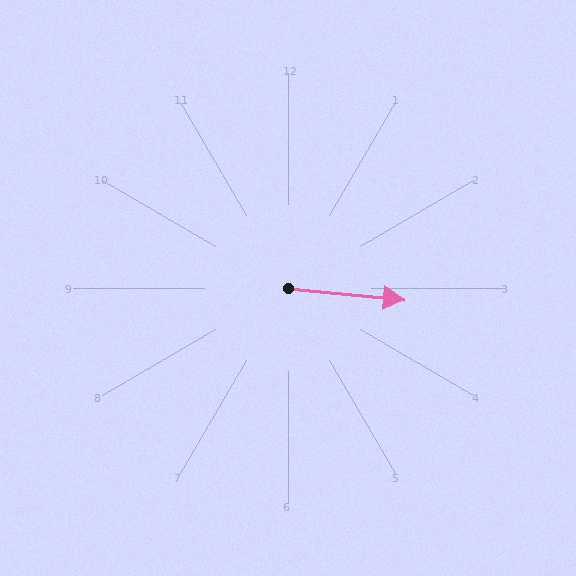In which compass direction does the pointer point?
East.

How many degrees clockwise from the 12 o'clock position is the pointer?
Approximately 96 degrees.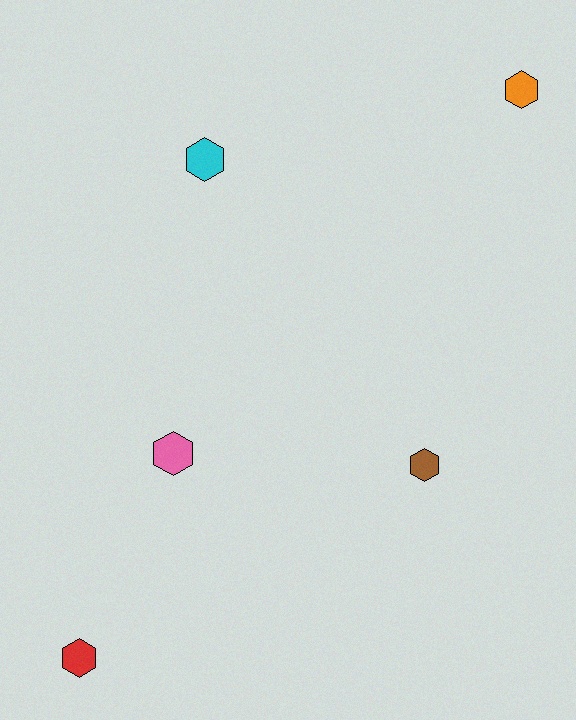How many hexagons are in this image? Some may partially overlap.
There are 5 hexagons.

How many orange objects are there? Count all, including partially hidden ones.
There is 1 orange object.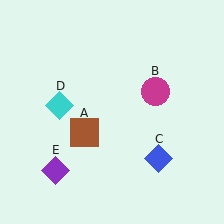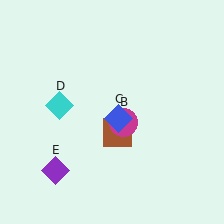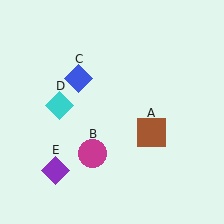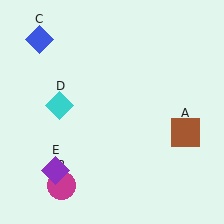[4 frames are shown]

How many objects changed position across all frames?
3 objects changed position: brown square (object A), magenta circle (object B), blue diamond (object C).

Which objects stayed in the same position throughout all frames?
Cyan diamond (object D) and purple diamond (object E) remained stationary.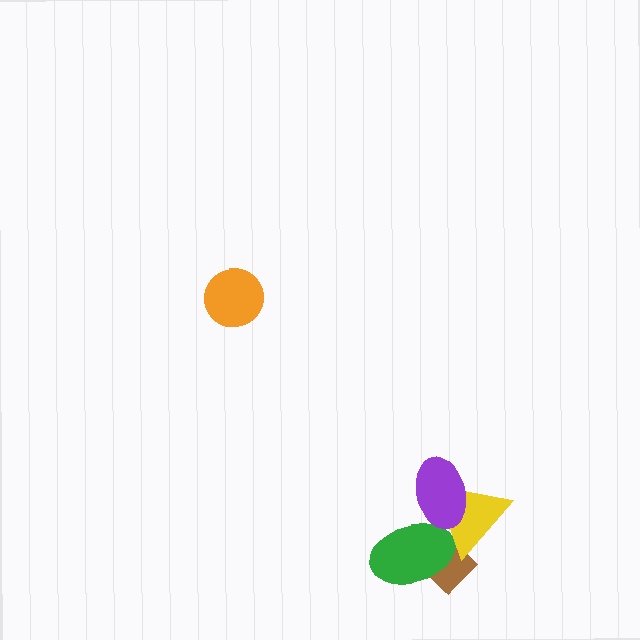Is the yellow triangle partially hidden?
Yes, it is partially covered by another shape.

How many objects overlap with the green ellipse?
3 objects overlap with the green ellipse.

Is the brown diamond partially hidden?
Yes, it is partially covered by another shape.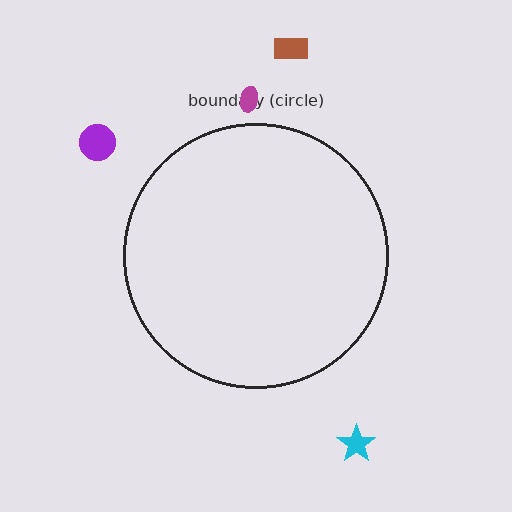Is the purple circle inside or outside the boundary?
Outside.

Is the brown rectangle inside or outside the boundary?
Outside.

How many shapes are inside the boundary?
0 inside, 4 outside.